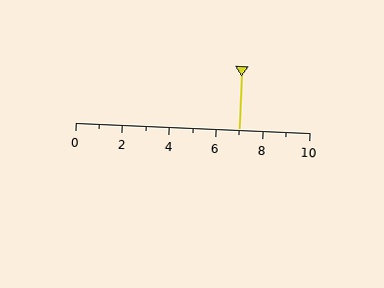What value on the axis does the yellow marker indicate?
The marker indicates approximately 7.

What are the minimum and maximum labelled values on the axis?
The axis runs from 0 to 10.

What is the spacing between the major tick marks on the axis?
The major ticks are spaced 2 apart.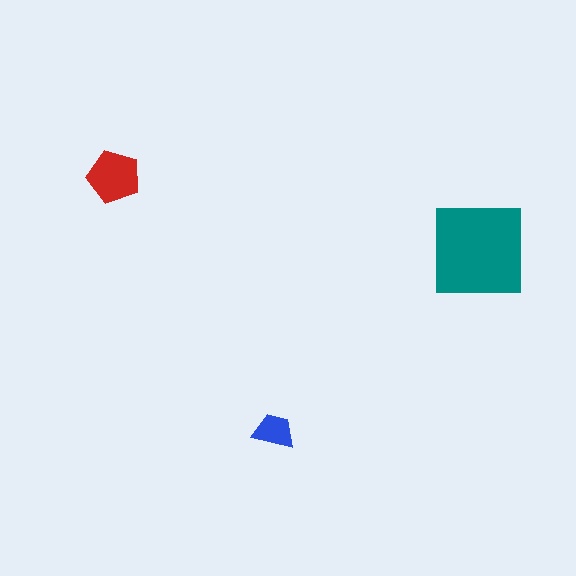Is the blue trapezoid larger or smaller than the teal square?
Smaller.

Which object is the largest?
The teal square.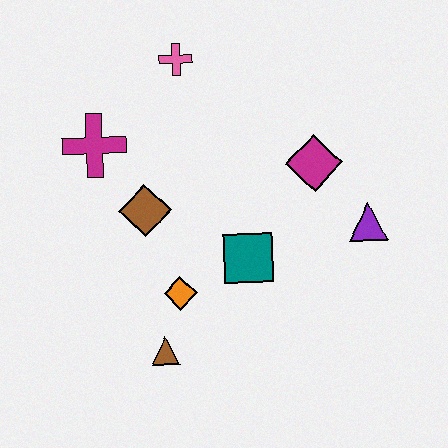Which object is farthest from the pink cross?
The brown triangle is farthest from the pink cross.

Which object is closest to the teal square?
The orange diamond is closest to the teal square.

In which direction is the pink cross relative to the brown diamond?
The pink cross is above the brown diamond.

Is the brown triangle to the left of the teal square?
Yes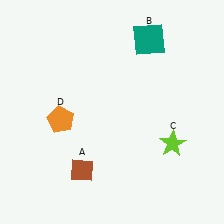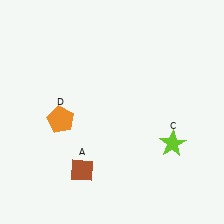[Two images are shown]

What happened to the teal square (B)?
The teal square (B) was removed in Image 2. It was in the top-right area of Image 1.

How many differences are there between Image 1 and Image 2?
There is 1 difference between the two images.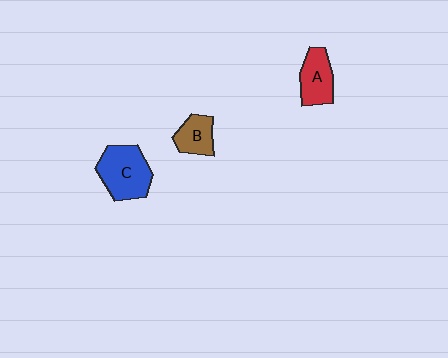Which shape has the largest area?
Shape C (blue).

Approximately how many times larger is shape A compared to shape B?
Approximately 1.2 times.